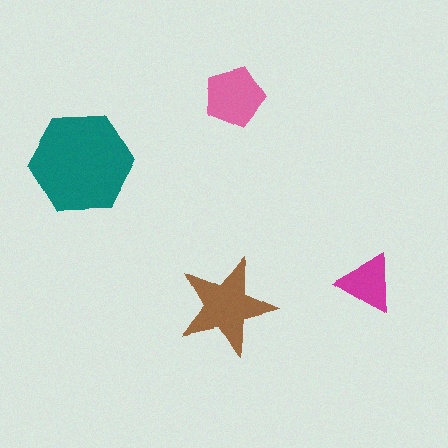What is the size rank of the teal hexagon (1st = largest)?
1st.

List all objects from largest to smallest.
The teal hexagon, the brown star, the pink pentagon, the magenta triangle.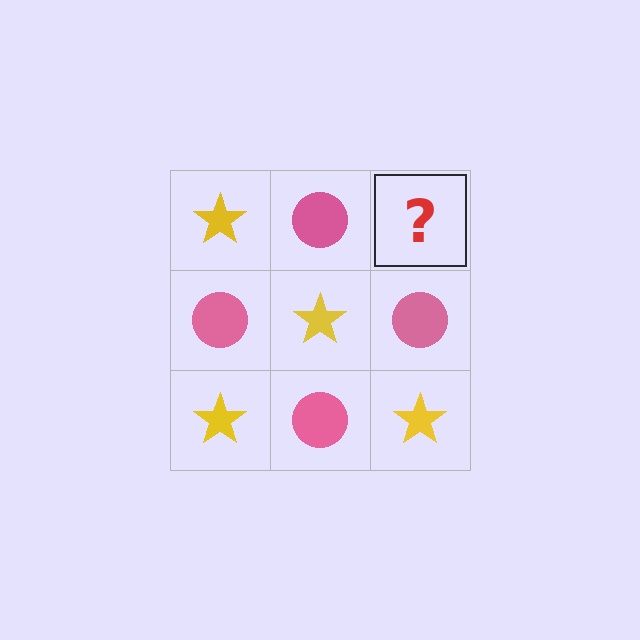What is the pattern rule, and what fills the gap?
The rule is that it alternates yellow star and pink circle in a checkerboard pattern. The gap should be filled with a yellow star.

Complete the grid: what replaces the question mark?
The question mark should be replaced with a yellow star.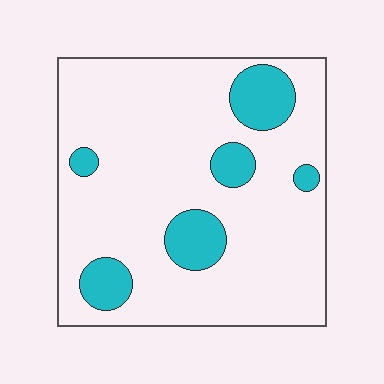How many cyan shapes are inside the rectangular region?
6.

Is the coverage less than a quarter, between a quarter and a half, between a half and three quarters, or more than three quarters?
Less than a quarter.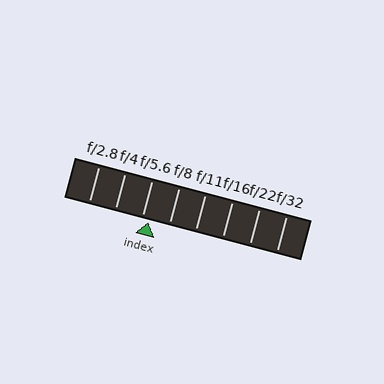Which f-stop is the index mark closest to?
The index mark is closest to f/5.6.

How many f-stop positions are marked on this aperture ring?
There are 8 f-stop positions marked.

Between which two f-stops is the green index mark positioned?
The index mark is between f/5.6 and f/8.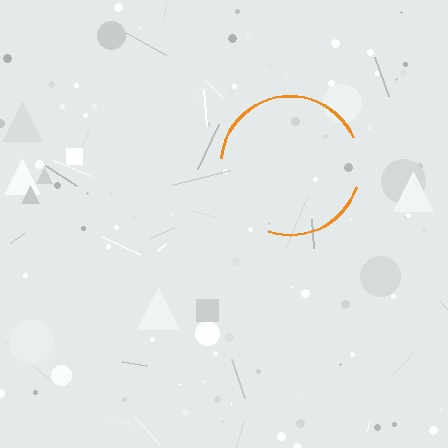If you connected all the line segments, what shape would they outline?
They would outline a circle.